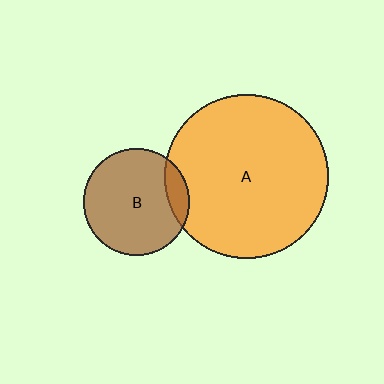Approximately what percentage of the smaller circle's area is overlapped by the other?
Approximately 15%.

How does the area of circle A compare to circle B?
Approximately 2.4 times.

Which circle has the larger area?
Circle A (orange).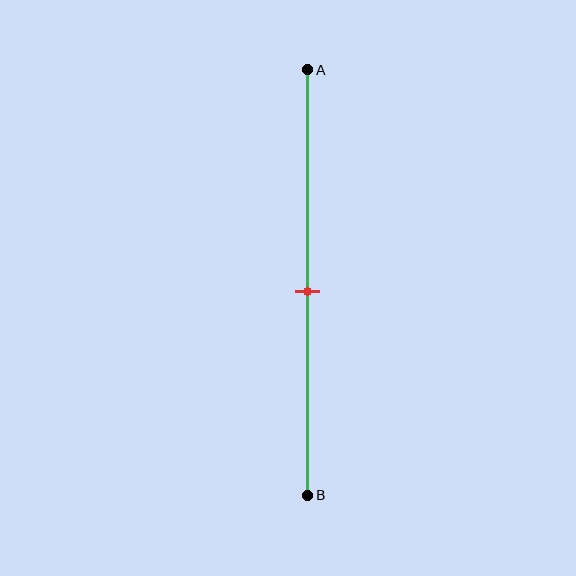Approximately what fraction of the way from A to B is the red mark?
The red mark is approximately 50% of the way from A to B.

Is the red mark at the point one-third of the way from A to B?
No, the mark is at about 50% from A, not at the 33% one-third point.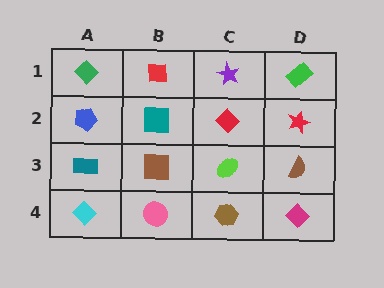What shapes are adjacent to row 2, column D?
A green rectangle (row 1, column D), a brown semicircle (row 3, column D), a red diamond (row 2, column C).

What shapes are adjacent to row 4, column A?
A teal rectangle (row 3, column A), a pink circle (row 4, column B).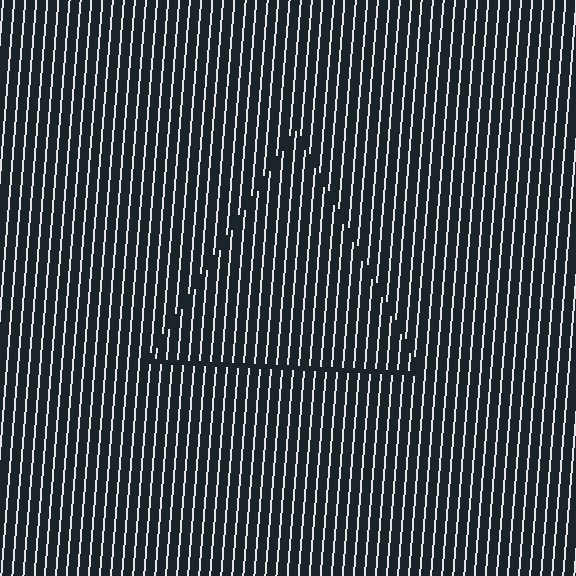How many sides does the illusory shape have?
3 sides — the line-ends trace a triangle.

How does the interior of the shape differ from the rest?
The interior of the shape contains the same grating, shifted by half a period — the contour is defined by the phase discontinuity where line-ends from the inner and outer gratings abut.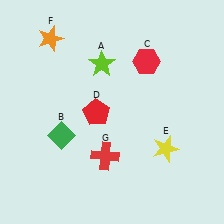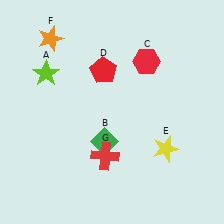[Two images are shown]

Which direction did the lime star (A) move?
The lime star (A) moved left.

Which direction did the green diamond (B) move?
The green diamond (B) moved right.